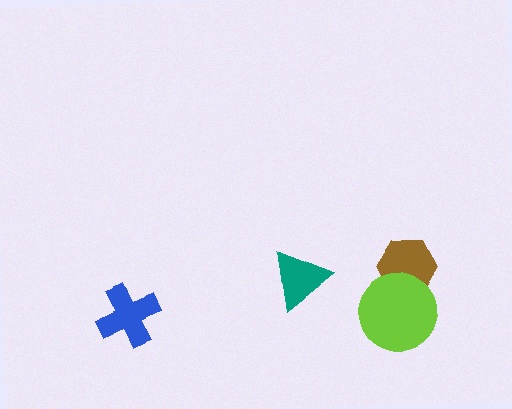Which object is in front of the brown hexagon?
The lime circle is in front of the brown hexagon.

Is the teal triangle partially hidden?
No, no other shape covers it.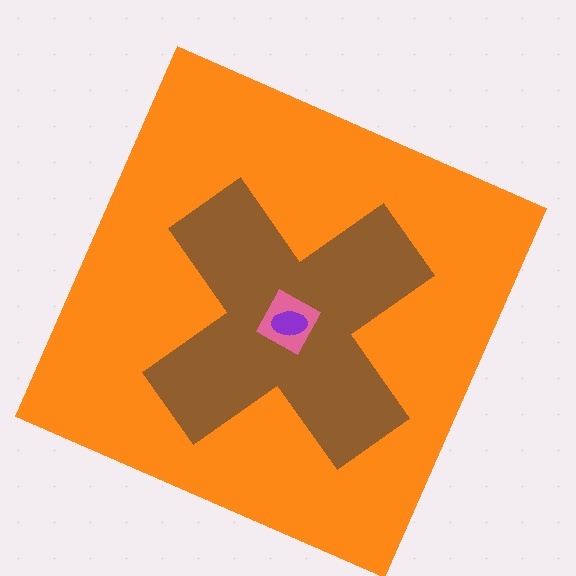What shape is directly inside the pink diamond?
The purple ellipse.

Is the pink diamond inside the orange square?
Yes.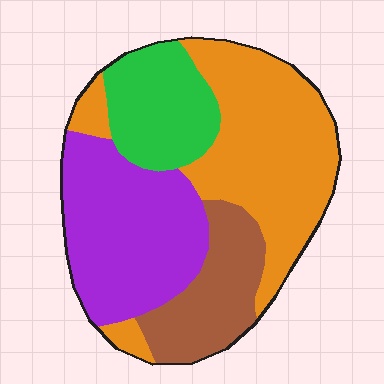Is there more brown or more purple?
Purple.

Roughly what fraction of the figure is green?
Green takes up about one sixth (1/6) of the figure.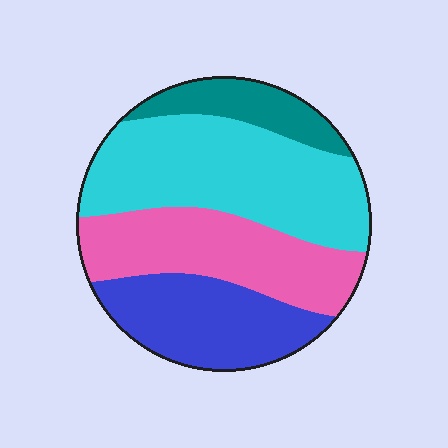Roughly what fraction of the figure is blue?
Blue takes up about one quarter (1/4) of the figure.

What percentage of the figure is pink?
Pink covers 27% of the figure.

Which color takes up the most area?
Cyan, at roughly 40%.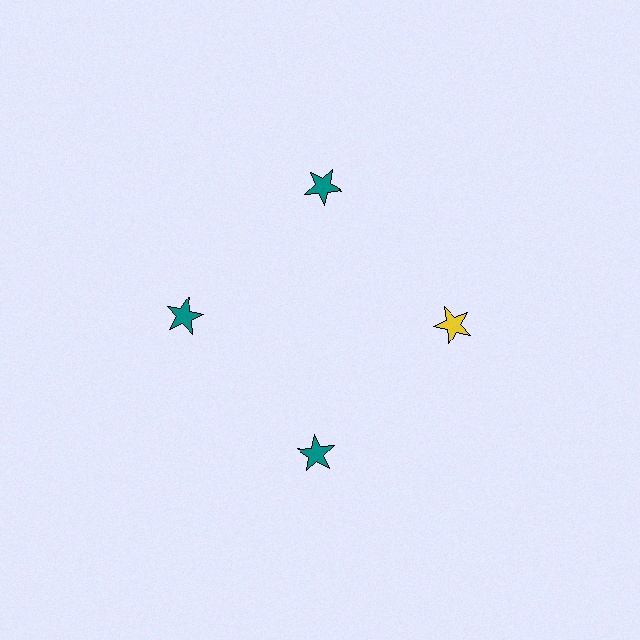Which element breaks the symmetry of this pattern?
The yellow star at roughly the 3 o'clock position breaks the symmetry. All other shapes are teal stars.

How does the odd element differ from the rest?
It has a different color: yellow instead of teal.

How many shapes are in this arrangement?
There are 4 shapes arranged in a ring pattern.